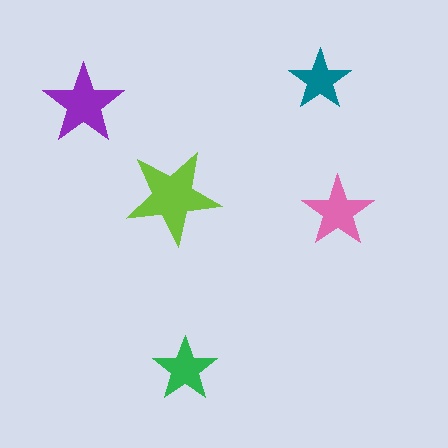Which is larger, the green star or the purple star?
The purple one.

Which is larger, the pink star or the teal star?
The pink one.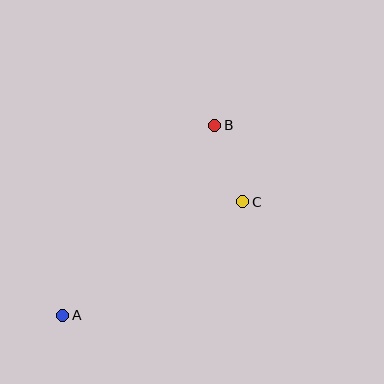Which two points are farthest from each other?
Points A and B are farthest from each other.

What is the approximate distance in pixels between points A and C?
The distance between A and C is approximately 213 pixels.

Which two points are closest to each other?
Points B and C are closest to each other.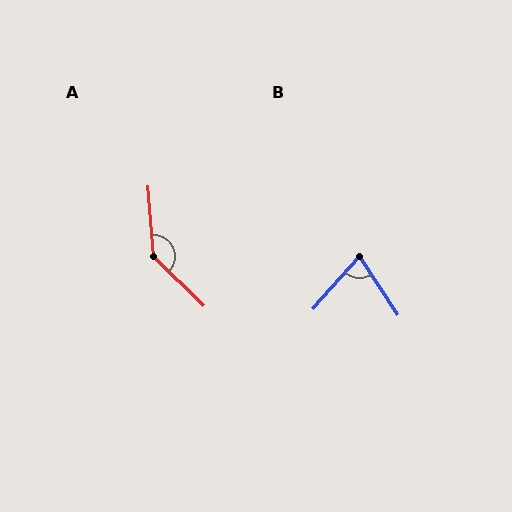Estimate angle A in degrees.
Approximately 138 degrees.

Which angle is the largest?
A, at approximately 138 degrees.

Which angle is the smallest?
B, at approximately 75 degrees.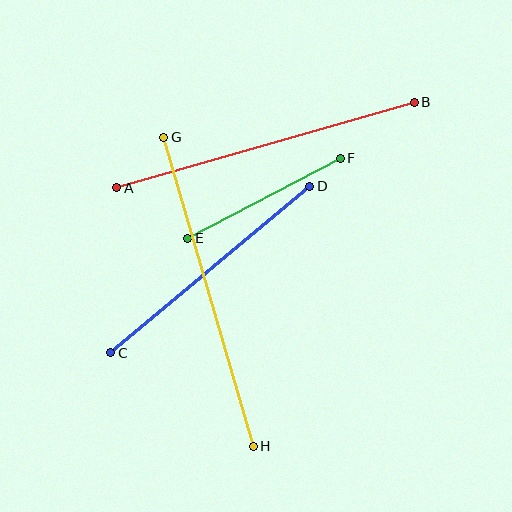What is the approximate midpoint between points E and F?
The midpoint is at approximately (264, 198) pixels.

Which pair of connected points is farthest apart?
Points G and H are farthest apart.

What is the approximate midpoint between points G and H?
The midpoint is at approximately (209, 292) pixels.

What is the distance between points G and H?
The distance is approximately 322 pixels.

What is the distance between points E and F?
The distance is approximately 173 pixels.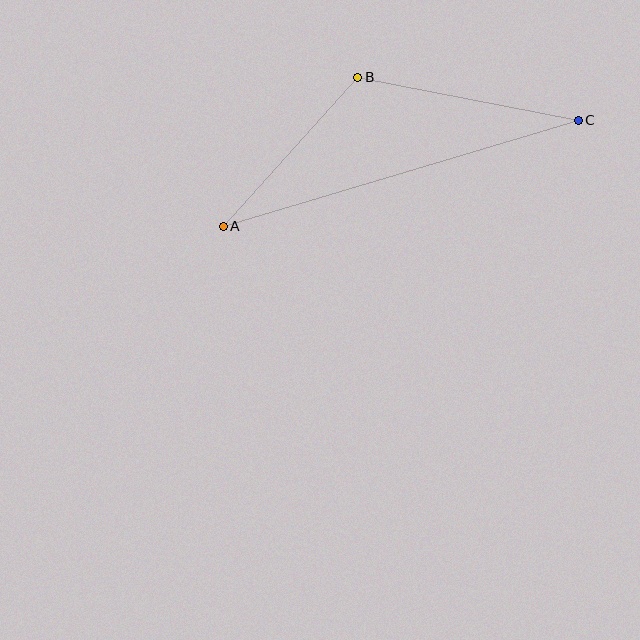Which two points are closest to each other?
Points A and B are closest to each other.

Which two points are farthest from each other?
Points A and C are farthest from each other.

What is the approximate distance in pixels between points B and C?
The distance between B and C is approximately 225 pixels.